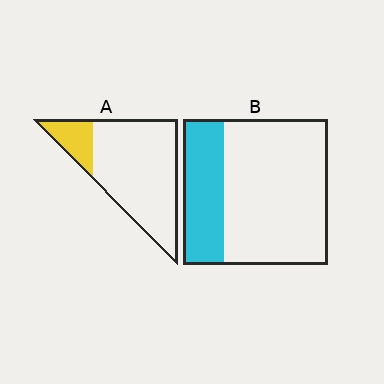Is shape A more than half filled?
No.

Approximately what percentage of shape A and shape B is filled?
A is approximately 15% and B is approximately 30%.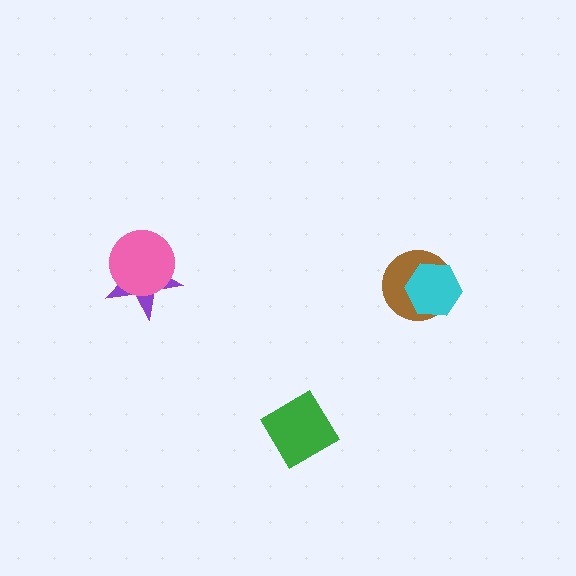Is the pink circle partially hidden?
No, no other shape covers it.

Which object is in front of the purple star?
The pink circle is in front of the purple star.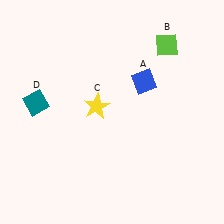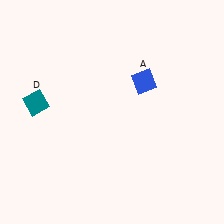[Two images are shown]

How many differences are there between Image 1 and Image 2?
There are 2 differences between the two images.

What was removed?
The lime diamond (B), the yellow star (C) were removed in Image 2.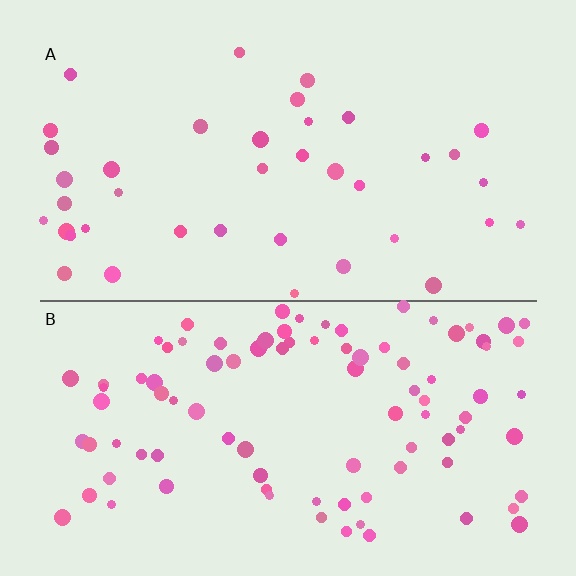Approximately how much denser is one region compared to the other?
Approximately 2.4× — region B over region A.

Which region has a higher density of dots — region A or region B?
B (the bottom).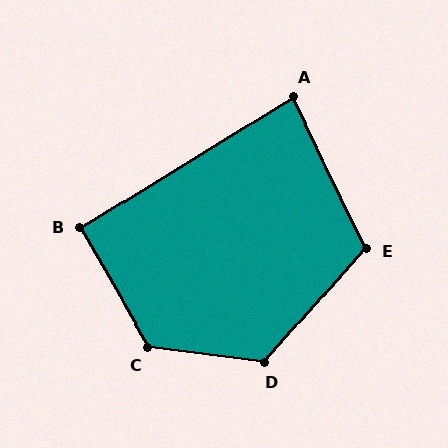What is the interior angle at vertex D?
Approximately 124 degrees (obtuse).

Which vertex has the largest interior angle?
C, at approximately 127 degrees.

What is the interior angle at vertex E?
Approximately 113 degrees (obtuse).